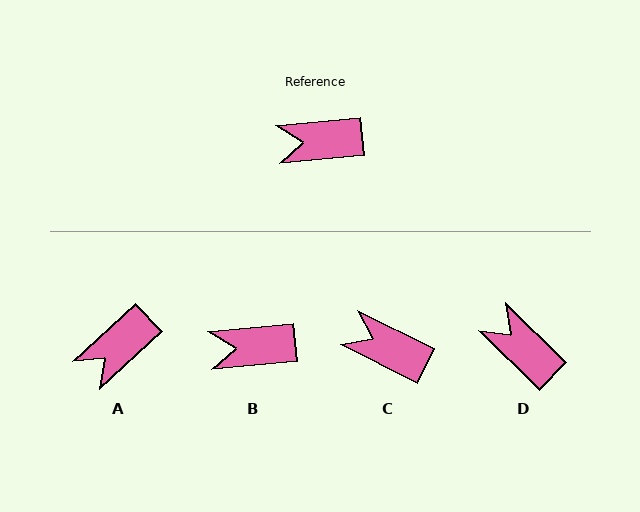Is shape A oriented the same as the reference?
No, it is off by about 37 degrees.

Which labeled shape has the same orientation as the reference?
B.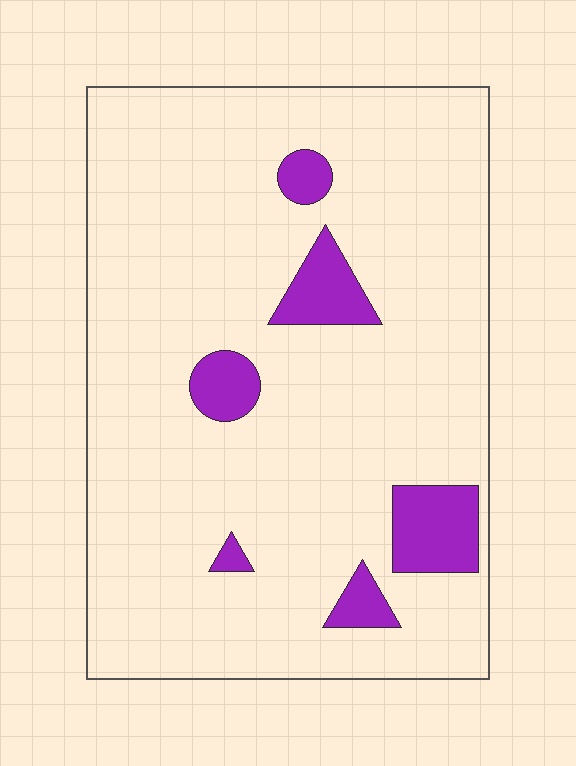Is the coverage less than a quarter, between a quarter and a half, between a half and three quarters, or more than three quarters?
Less than a quarter.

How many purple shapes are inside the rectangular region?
6.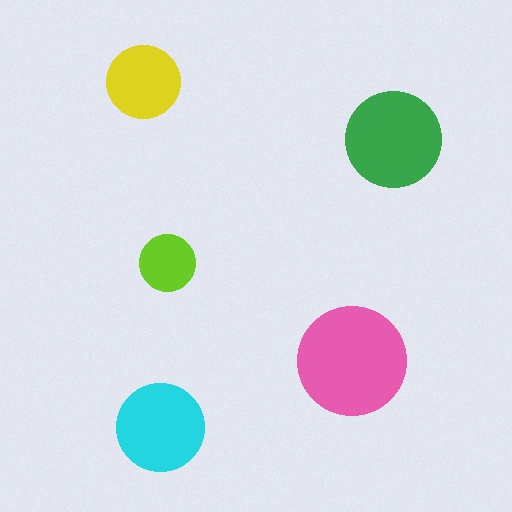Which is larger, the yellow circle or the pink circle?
The pink one.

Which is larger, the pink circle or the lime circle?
The pink one.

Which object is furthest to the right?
The green circle is rightmost.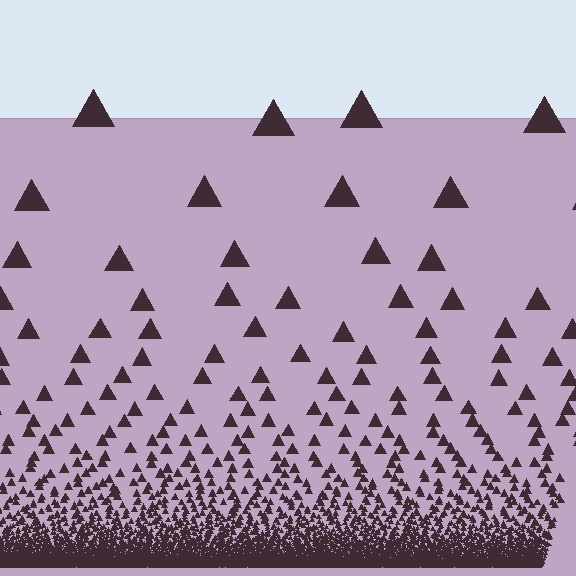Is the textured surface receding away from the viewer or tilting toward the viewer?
The surface appears to tilt toward the viewer. Texture elements get larger and sparser toward the top.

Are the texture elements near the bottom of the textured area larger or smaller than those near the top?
Smaller. The gradient is inverted — elements near the bottom are smaller and denser.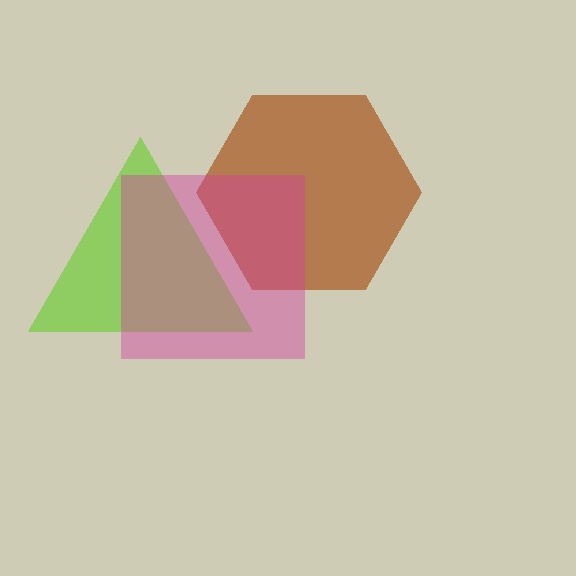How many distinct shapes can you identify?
There are 3 distinct shapes: a lime triangle, a brown hexagon, a magenta square.